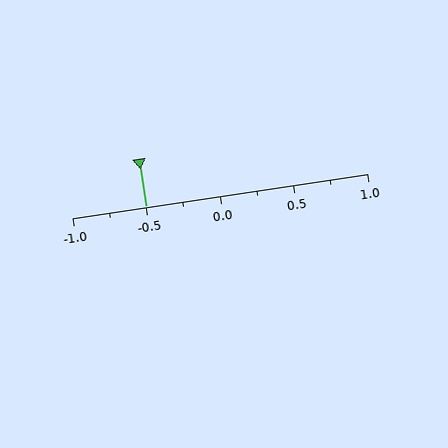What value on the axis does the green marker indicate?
The marker indicates approximately -0.5.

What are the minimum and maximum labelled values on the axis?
The axis runs from -1.0 to 1.0.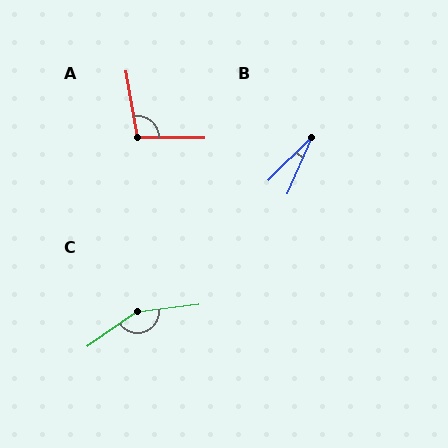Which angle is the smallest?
B, at approximately 21 degrees.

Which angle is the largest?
C, at approximately 152 degrees.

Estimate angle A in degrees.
Approximately 100 degrees.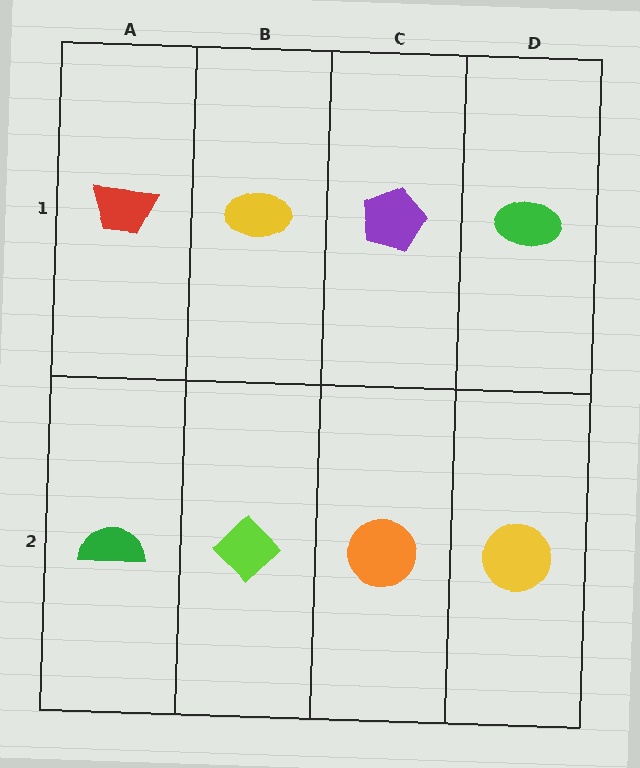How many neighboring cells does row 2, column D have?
2.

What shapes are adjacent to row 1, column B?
A lime diamond (row 2, column B), a red trapezoid (row 1, column A), a purple pentagon (row 1, column C).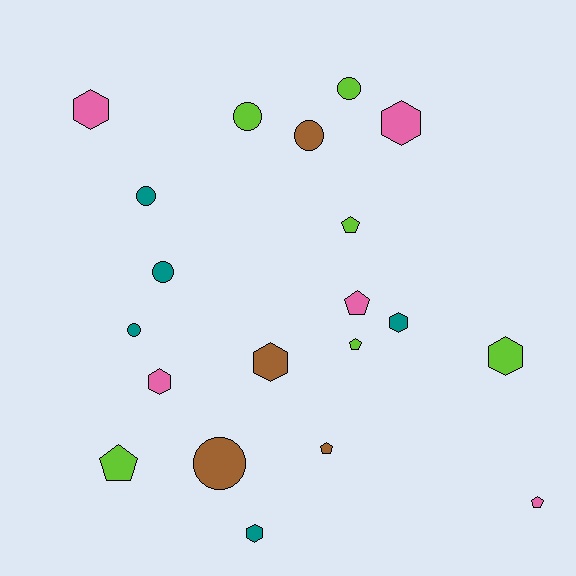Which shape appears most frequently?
Hexagon, with 7 objects.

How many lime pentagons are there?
There are 3 lime pentagons.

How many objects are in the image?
There are 20 objects.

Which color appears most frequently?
Lime, with 6 objects.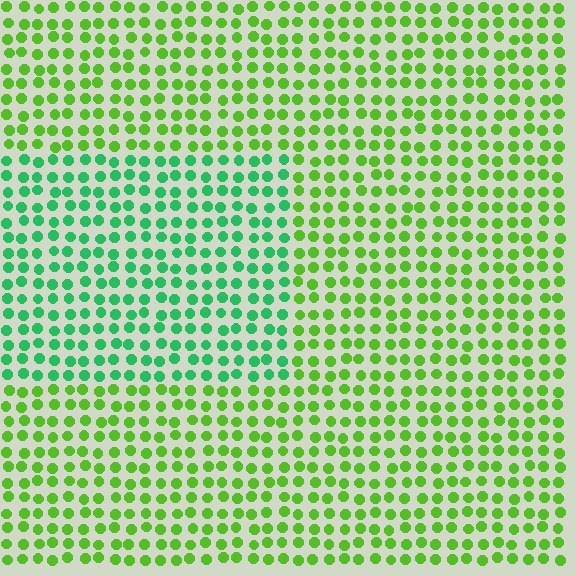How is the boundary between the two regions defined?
The boundary is defined purely by a slight shift in hue (about 41 degrees). Spacing, size, and orientation are identical on both sides.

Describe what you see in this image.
The image is filled with small lime elements in a uniform arrangement. A rectangle-shaped region is visible where the elements are tinted to a slightly different hue, forming a subtle color boundary.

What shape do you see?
I see a rectangle.